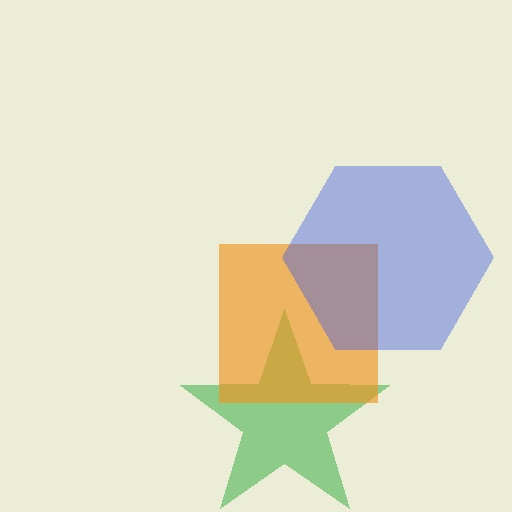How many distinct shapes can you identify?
There are 3 distinct shapes: a green star, an orange square, a blue hexagon.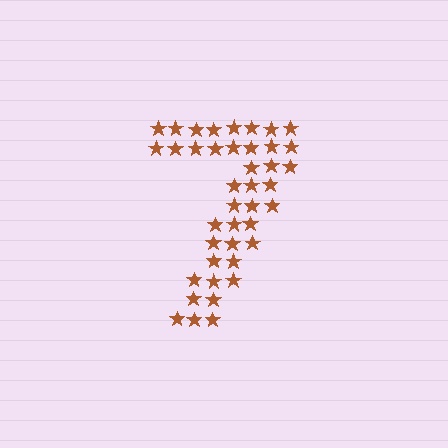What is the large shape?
The large shape is the digit 7.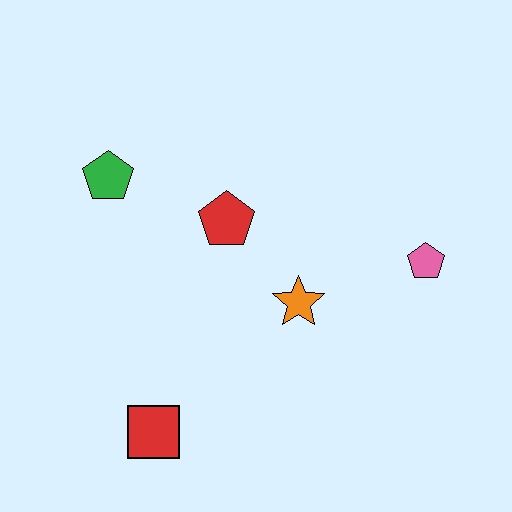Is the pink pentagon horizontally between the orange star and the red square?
No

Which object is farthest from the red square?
The pink pentagon is farthest from the red square.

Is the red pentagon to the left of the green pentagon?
No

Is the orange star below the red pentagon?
Yes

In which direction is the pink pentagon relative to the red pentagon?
The pink pentagon is to the right of the red pentagon.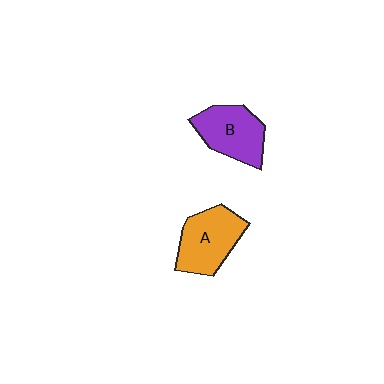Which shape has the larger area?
Shape A (orange).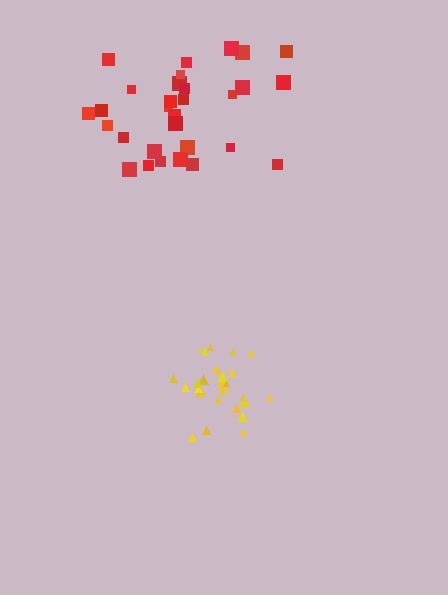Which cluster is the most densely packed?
Yellow.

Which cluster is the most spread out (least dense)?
Red.